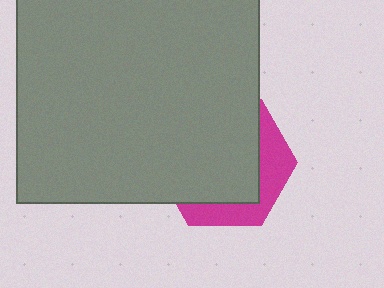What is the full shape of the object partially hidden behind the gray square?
The partially hidden object is a magenta hexagon.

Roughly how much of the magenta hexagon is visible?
A small part of it is visible (roughly 31%).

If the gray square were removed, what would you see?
You would see the complete magenta hexagon.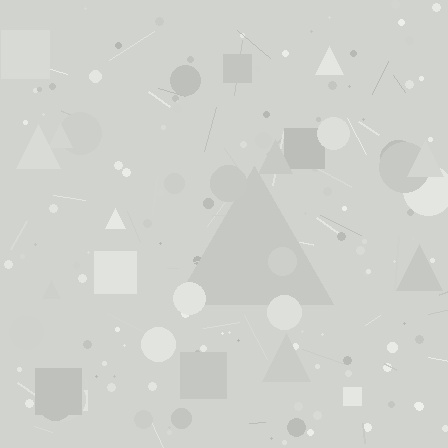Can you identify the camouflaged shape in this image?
The camouflaged shape is a triangle.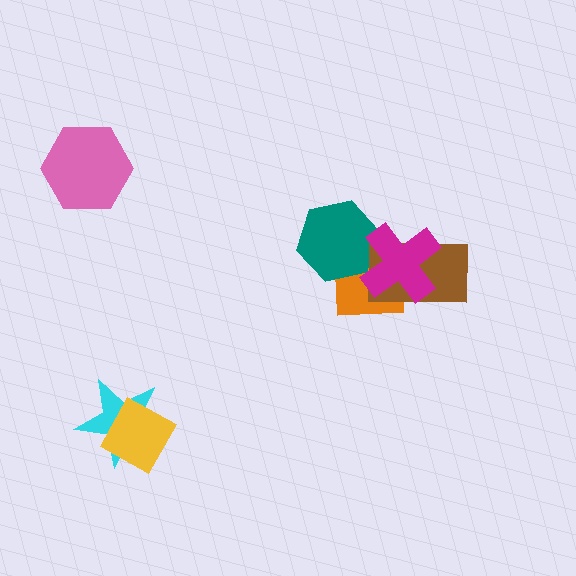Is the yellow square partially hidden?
No, no other shape covers it.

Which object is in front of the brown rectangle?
The magenta cross is in front of the brown rectangle.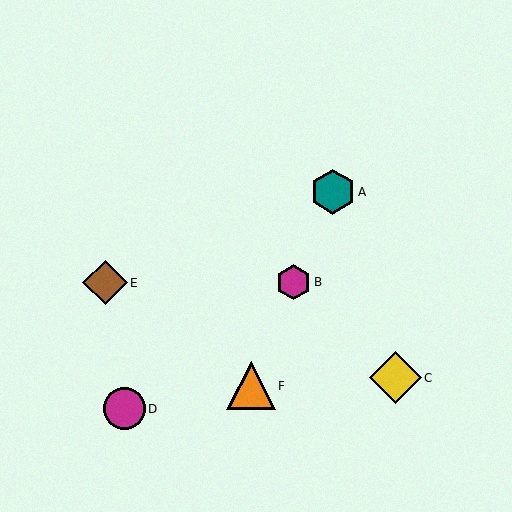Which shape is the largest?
The yellow diamond (labeled C) is the largest.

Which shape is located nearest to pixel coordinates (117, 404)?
The magenta circle (labeled D) at (124, 409) is nearest to that location.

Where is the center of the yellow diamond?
The center of the yellow diamond is at (395, 378).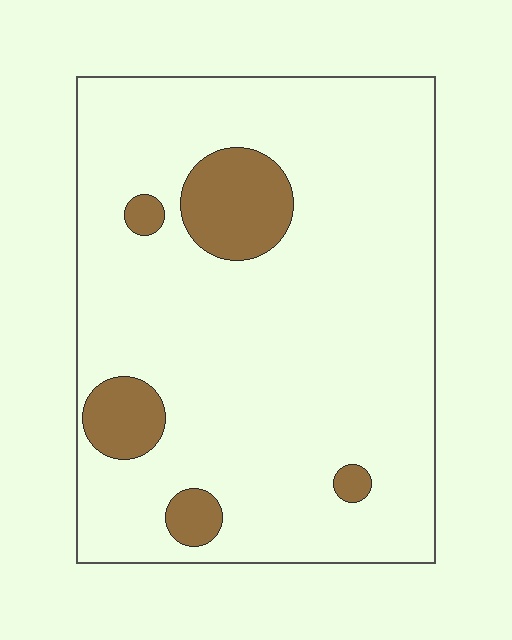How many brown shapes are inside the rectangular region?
5.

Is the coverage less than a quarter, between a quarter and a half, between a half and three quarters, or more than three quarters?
Less than a quarter.